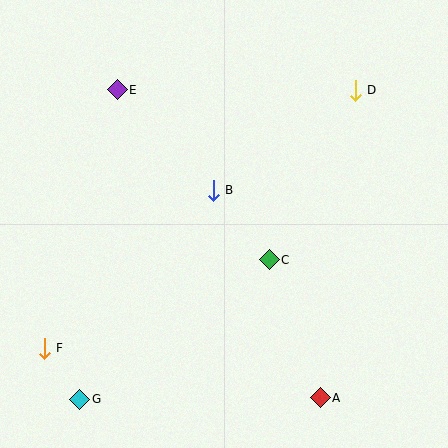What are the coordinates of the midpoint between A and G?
The midpoint between A and G is at (200, 399).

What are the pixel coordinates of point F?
Point F is at (44, 348).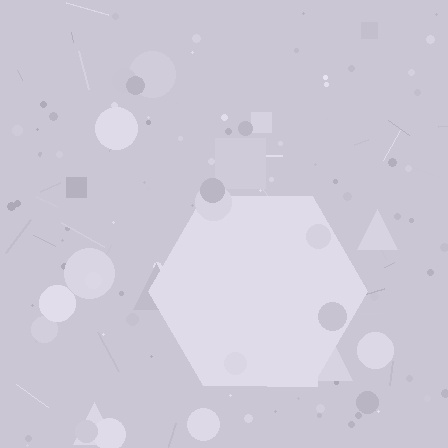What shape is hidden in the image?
A hexagon is hidden in the image.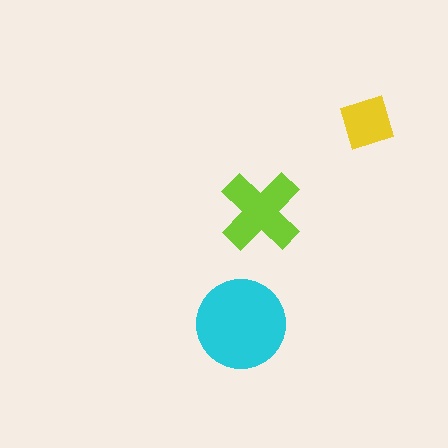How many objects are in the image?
There are 3 objects in the image.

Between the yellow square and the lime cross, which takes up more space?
The lime cross.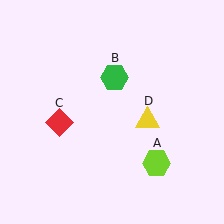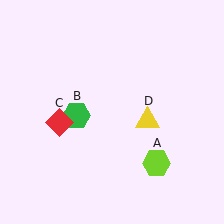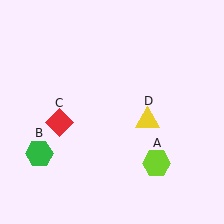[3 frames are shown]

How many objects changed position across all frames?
1 object changed position: green hexagon (object B).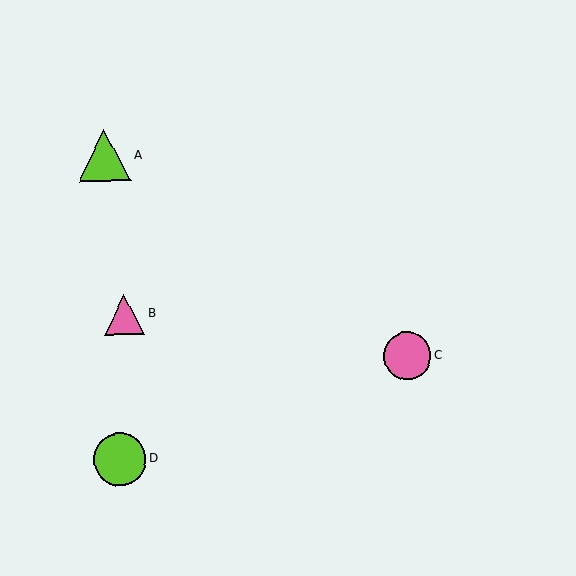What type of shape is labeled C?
Shape C is a pink circle.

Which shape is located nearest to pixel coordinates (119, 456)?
The lime circle (labeled D) at (120, 460) is nearest to that location.